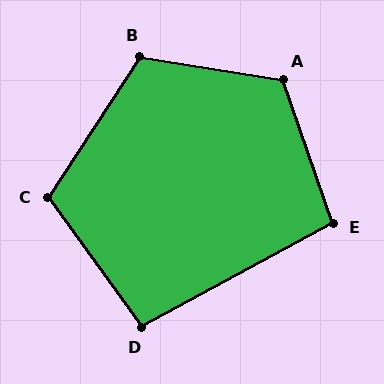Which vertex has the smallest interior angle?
D, at approximately 97 degrees.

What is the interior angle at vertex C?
Approximately 111 degrees (obtuse).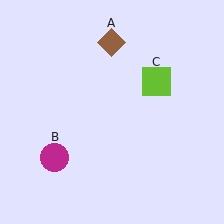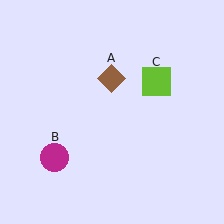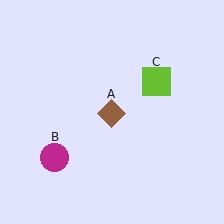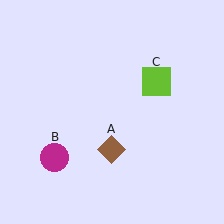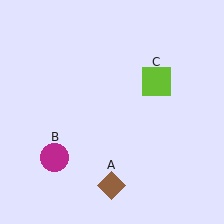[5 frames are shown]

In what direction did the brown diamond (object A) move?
The brown diamond (object A) moved down.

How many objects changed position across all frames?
1 object changed position: brown diamond (object A).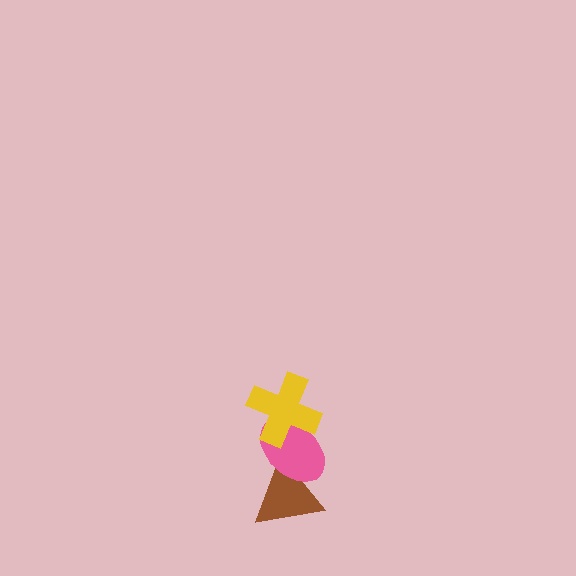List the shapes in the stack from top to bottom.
From top to bottom: the yellow cross, the pink ellipse, the brown triangle.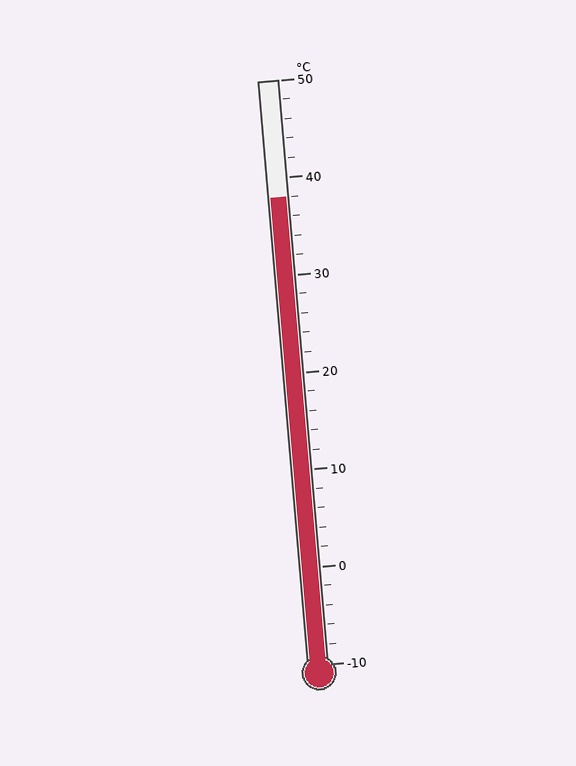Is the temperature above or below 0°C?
The temperature is above 0°C.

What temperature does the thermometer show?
The thermometer shows approximately 38°C.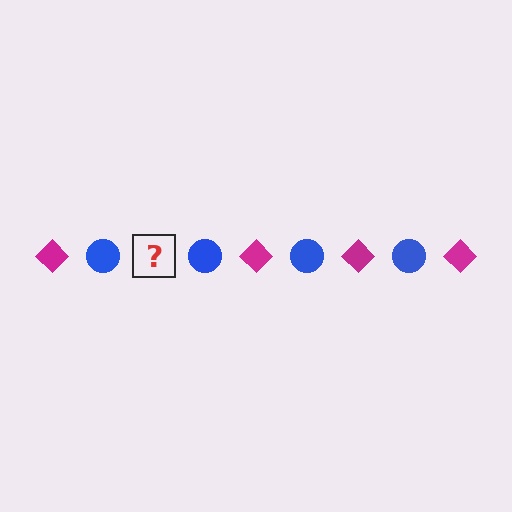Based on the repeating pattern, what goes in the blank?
The blank should be a magenta diamond.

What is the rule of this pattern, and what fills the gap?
The rule is that the pattern alternates between magenta diamond and blue circle. The gap should be filled with a magenta diamond.